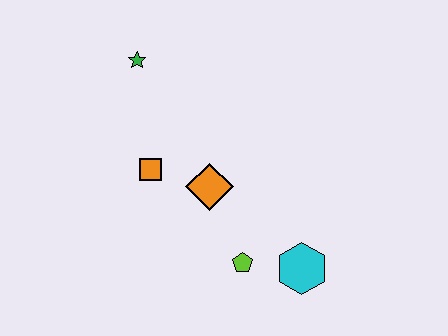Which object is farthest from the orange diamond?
The green star is farthest from the orange diamond.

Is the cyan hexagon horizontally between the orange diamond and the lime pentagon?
No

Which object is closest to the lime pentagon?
The cyan hexagon is closest to the lime pentagon.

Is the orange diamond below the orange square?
Yes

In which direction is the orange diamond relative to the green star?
The orange diamond is below the green star.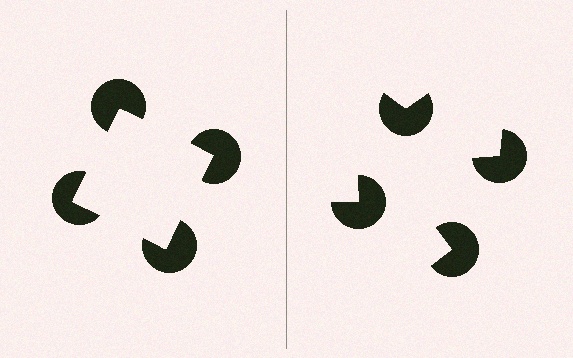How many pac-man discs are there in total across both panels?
8 — 4 on each side.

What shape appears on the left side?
An illusory square.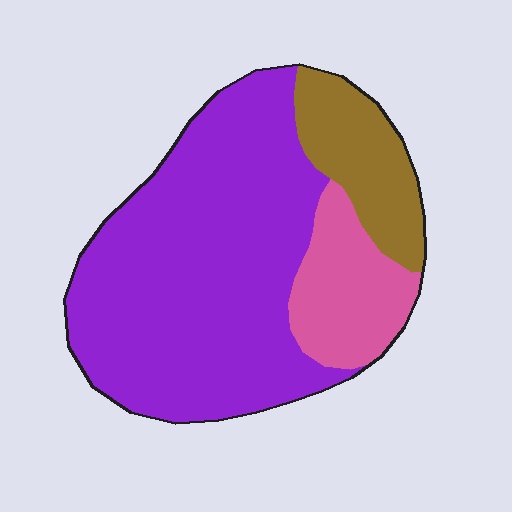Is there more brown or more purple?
Purple.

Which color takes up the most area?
Purple, at roughly 70%.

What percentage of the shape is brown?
Brown covers about 15% of the shape.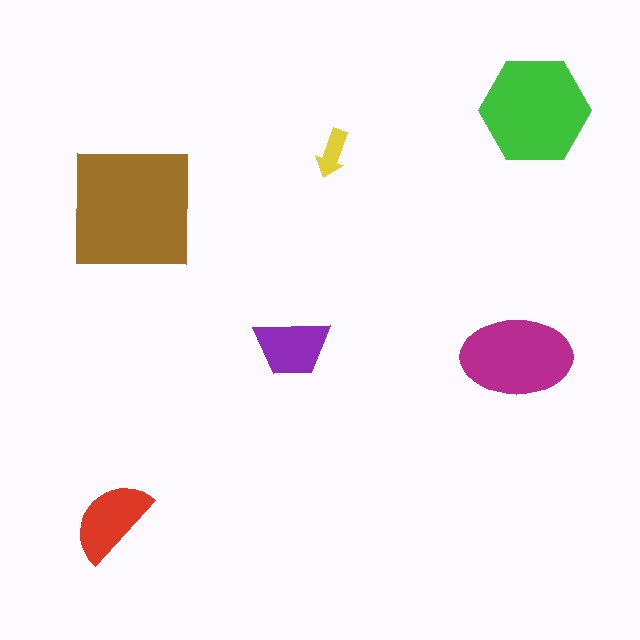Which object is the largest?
The brown square.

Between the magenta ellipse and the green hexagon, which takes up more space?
The green hexagon.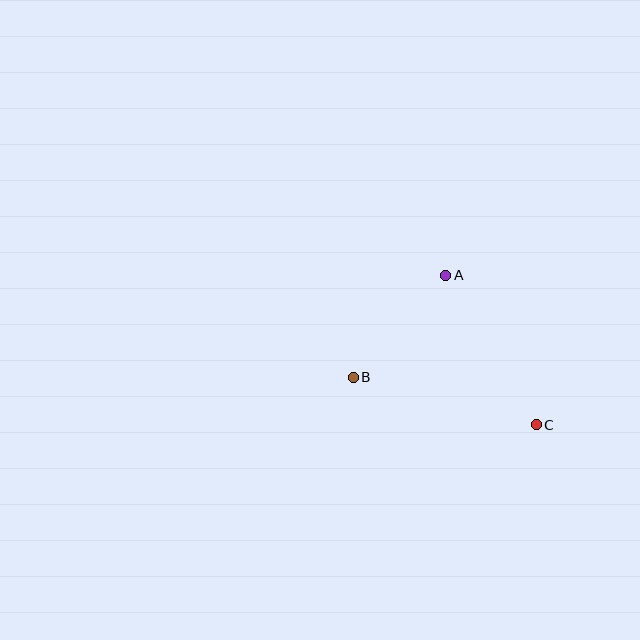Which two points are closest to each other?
Points A and B are closest to each other.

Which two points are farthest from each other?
Points B and C are farthest from each other.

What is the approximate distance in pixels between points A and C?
The distance between A and C is approximately 175 pixels.